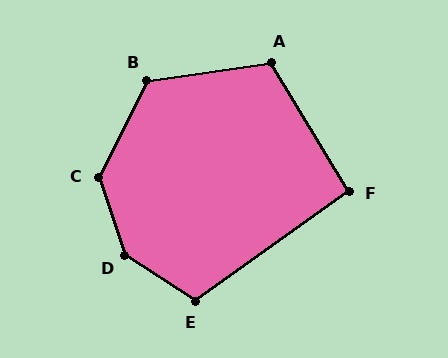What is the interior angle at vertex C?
Approximately 135 degrees (obtuse).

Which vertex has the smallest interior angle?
F, at approximately 94 degrees.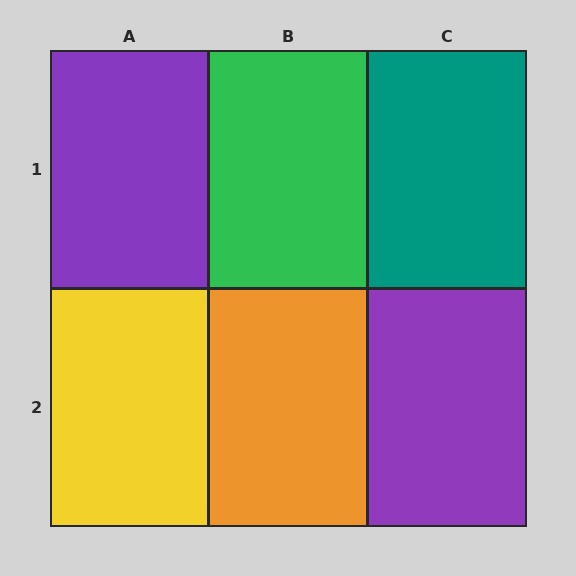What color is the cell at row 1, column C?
Teal.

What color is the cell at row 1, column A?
Purple.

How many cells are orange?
1 cell is orange.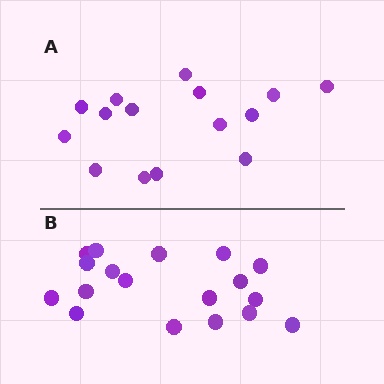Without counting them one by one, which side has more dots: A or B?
Region B (the bottom region) has more dots.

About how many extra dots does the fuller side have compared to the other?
Region B has just a few more — roughly 2 or 3 more dots than region A.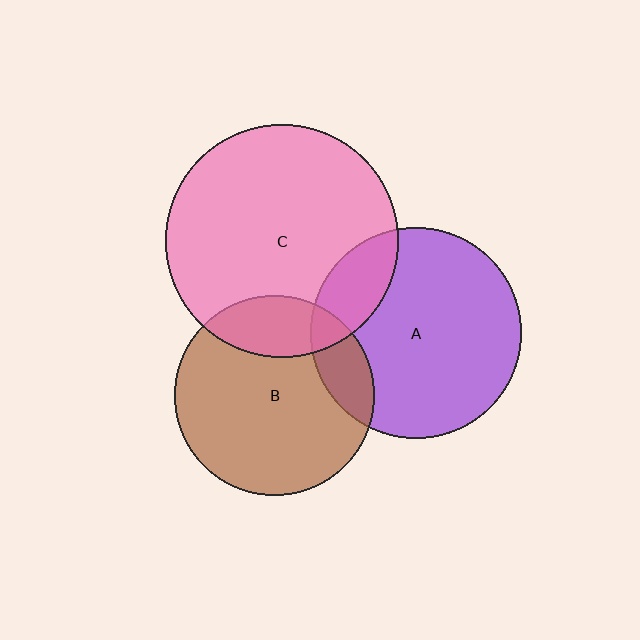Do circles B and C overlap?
Yes.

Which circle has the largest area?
Circle C (pink).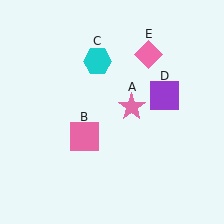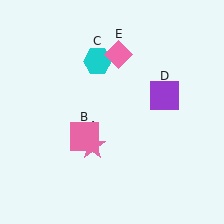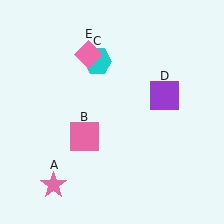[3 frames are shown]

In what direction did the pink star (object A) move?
The pink star (object A) moved down and to the left.